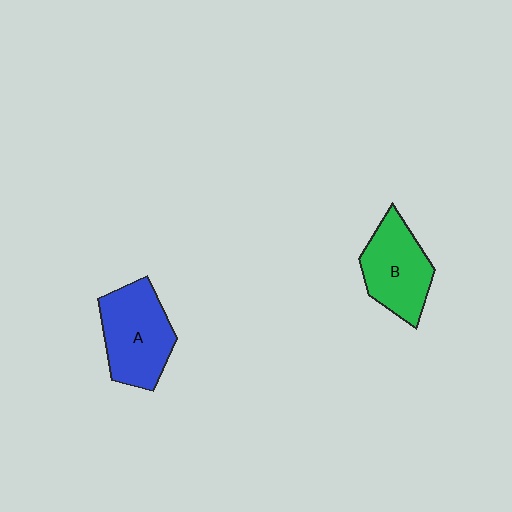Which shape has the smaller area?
Shape B (green).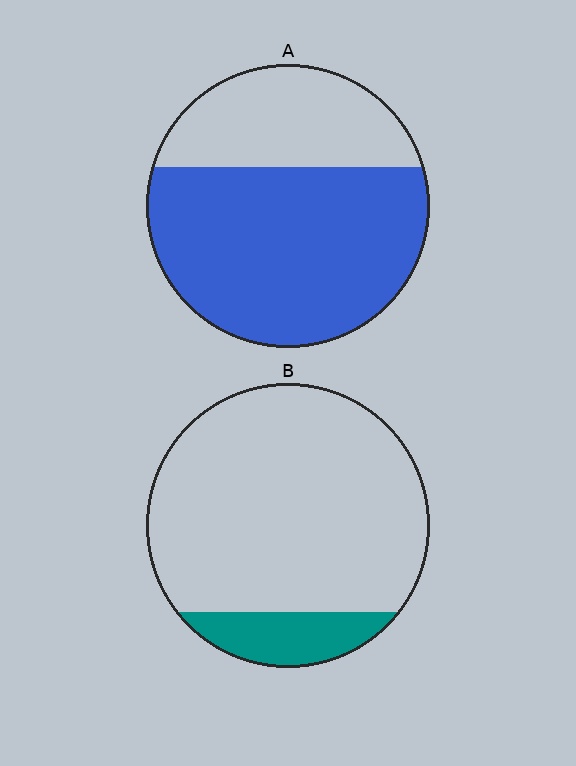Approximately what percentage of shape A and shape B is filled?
A is approximately 65% and B is approximately 15%.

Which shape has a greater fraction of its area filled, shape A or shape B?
Shape A.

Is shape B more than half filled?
No.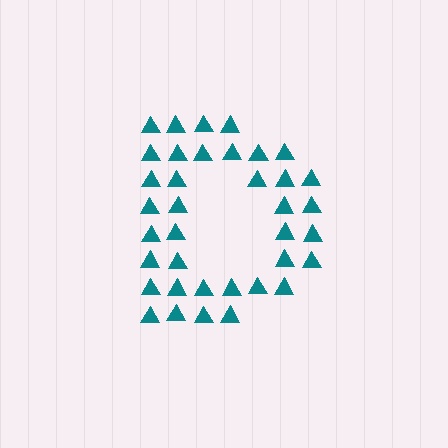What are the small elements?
The small elements are triangles.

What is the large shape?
The large shape is the letter D.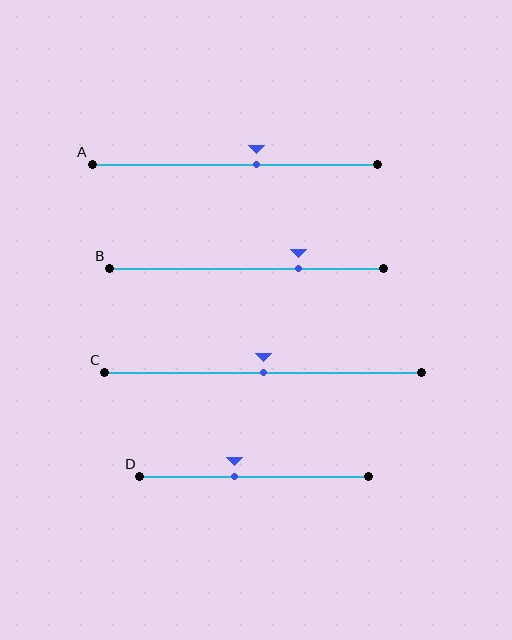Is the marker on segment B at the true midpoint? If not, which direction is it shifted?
No, the marker on segment B is shifted to the right by about 19% of the segment length.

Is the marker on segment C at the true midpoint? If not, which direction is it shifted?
Yes, the marker on segment C is at the true midpoint.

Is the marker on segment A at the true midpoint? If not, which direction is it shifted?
No, the marker on segment A is shifted to the right by about 8% of the segment length.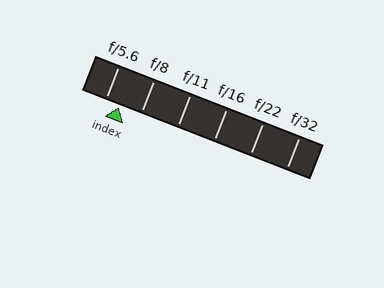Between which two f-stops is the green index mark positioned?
The index mark is between f/5.6 and f/8.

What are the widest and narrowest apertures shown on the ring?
The widest aperture shown is f/5.6 and the narrowest is f/32.